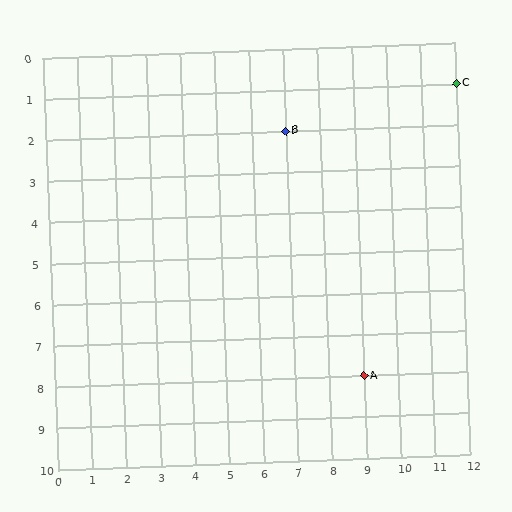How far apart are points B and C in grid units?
Points B and C are 5 columns and 1 row apart (about 5.1 grid units diagonally).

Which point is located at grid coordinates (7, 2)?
Point B is at (7, 2).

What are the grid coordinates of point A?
Point A is at grid coordinates (9, 8).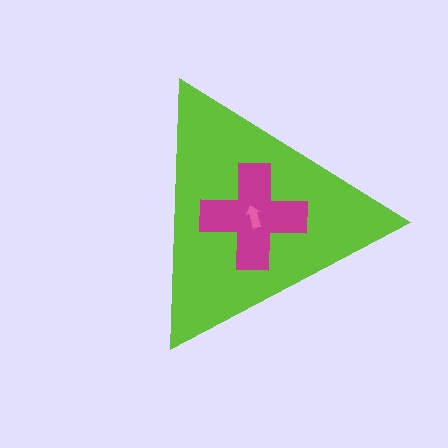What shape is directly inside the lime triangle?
The magenta cross.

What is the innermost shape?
The pink arrow.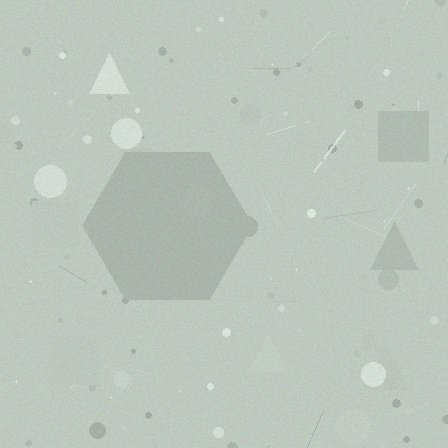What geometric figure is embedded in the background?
A hexagon is embedded in the background.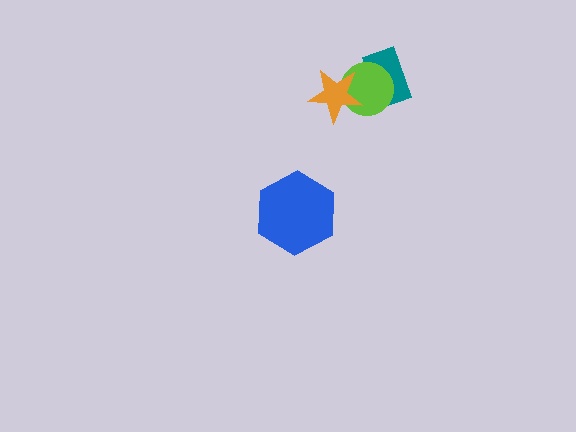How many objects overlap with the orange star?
1 object overlaps with the orange star.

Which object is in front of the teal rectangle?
The lime circle is in front of the teal rectangle.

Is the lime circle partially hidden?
Yes, it is partially covered by another shape.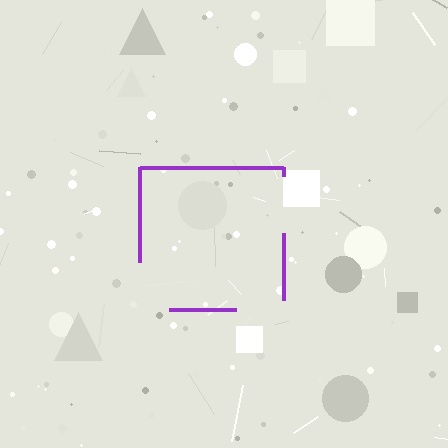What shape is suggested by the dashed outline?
The dashed outline suggests a square.